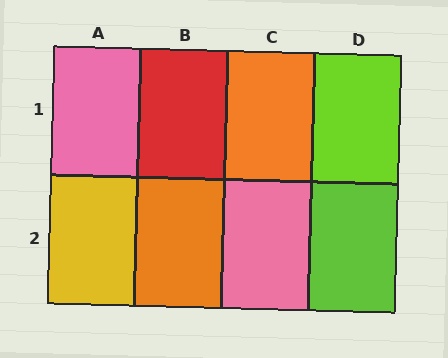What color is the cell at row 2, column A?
Yellow.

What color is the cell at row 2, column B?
Orange.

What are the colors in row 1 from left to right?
Pink, red, orange, lime.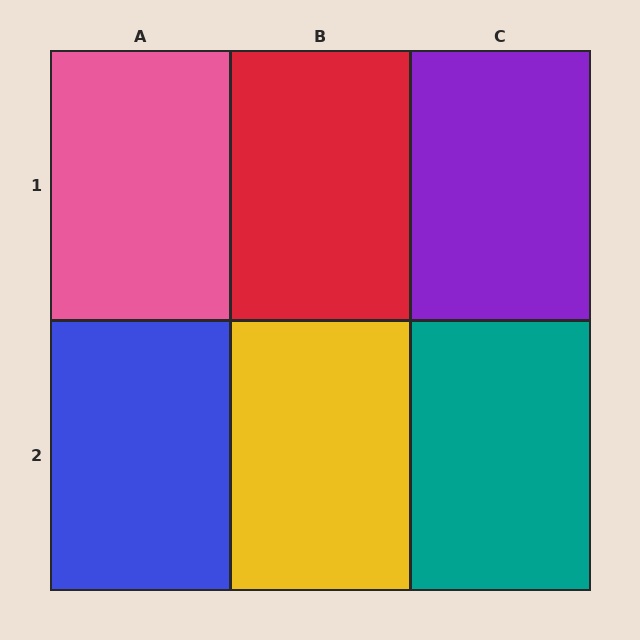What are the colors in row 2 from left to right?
Blue, yellow, teal.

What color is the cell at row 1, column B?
Red.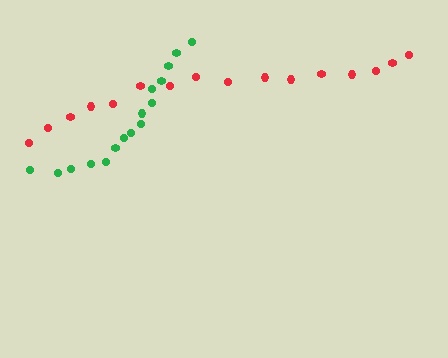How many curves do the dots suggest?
There are 2 distinct paths.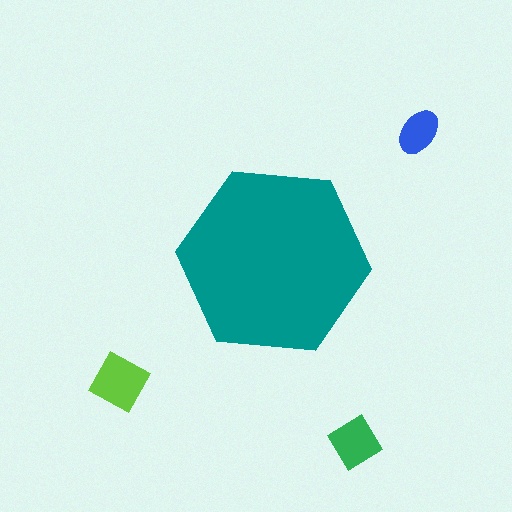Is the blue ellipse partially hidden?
No, the blue ellipse is fully visible.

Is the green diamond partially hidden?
No, the green diamond is fully visible.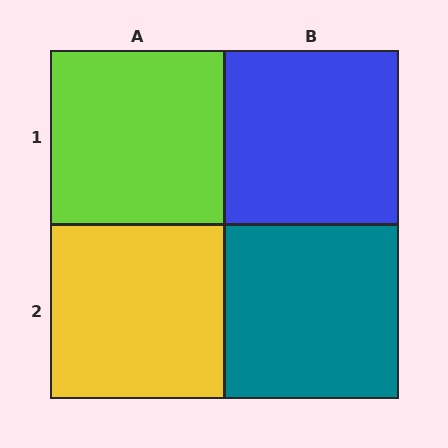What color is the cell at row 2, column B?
Teal.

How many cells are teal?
1 cell is teal.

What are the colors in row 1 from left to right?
Lime, blue.